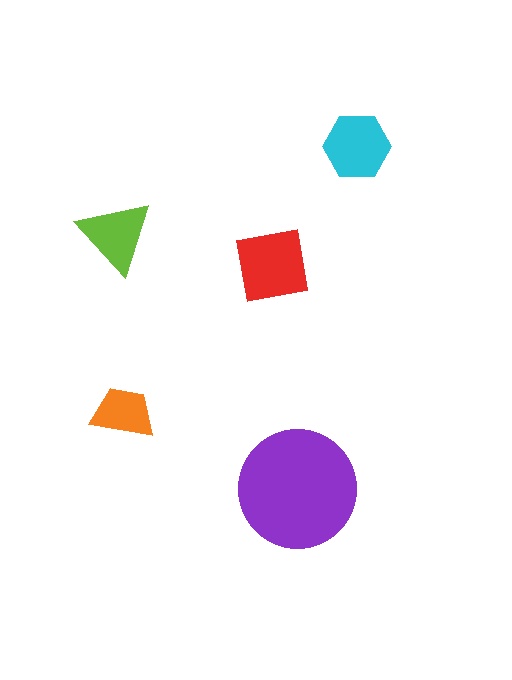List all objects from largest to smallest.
The purple circle, the red square, the cyan hexagon, the lime triangle, the orange trapezoid.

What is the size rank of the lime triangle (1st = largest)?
4th.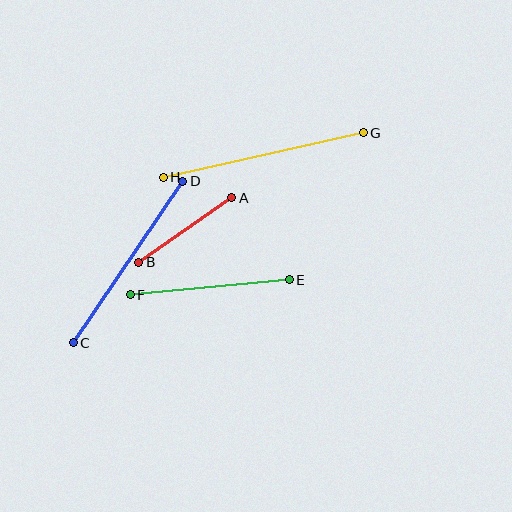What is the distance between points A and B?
The distance is approximately 113 pixels.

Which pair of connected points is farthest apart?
Points G and H are farthest apart.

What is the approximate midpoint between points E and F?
The midpoint is at approximately (210, 287) pixels.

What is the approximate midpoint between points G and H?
The midpoint is at approximately (263, 155) pixels.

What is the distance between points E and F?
The distance is approximately 160 pixels.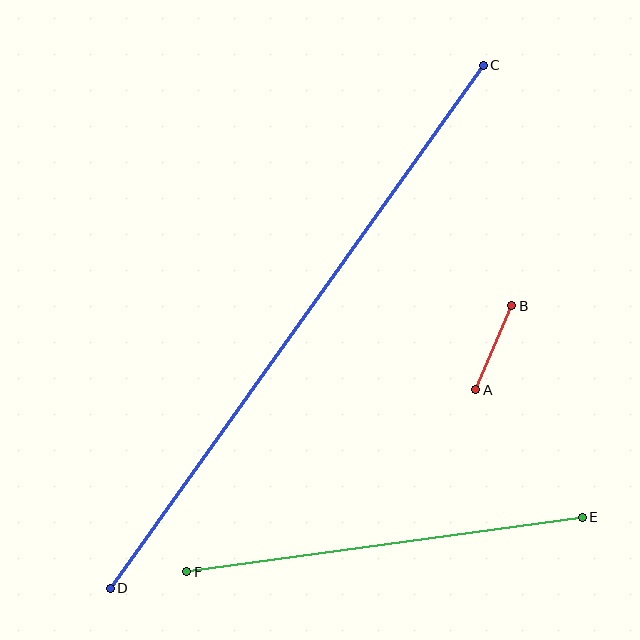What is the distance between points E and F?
The distance is approximately 399 pixels.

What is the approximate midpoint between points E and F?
The midpoint is at approximately (385, 545) pixels.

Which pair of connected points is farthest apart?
Points C and D are farthest apart.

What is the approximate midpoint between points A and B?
The midpoint is at approximately (494, 348) pixels.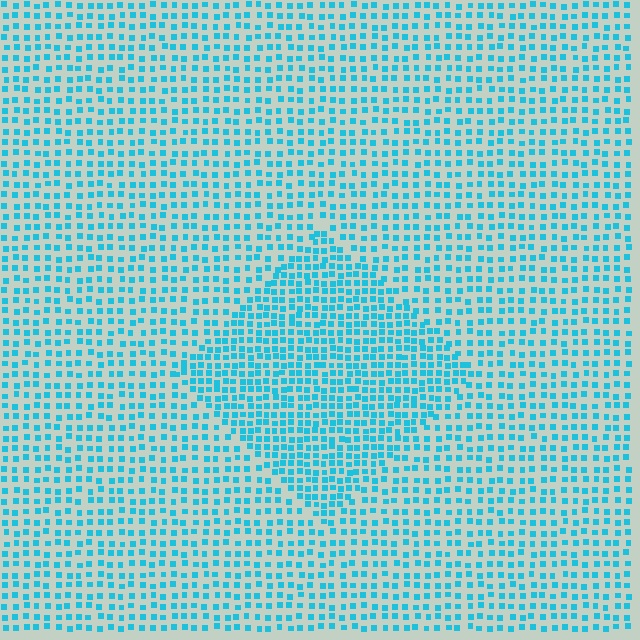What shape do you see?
I see a diamond.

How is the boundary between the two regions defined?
The boundary is defined by a change in element density (approximately 1.7x ratio). All elements are the same color, size, and shape.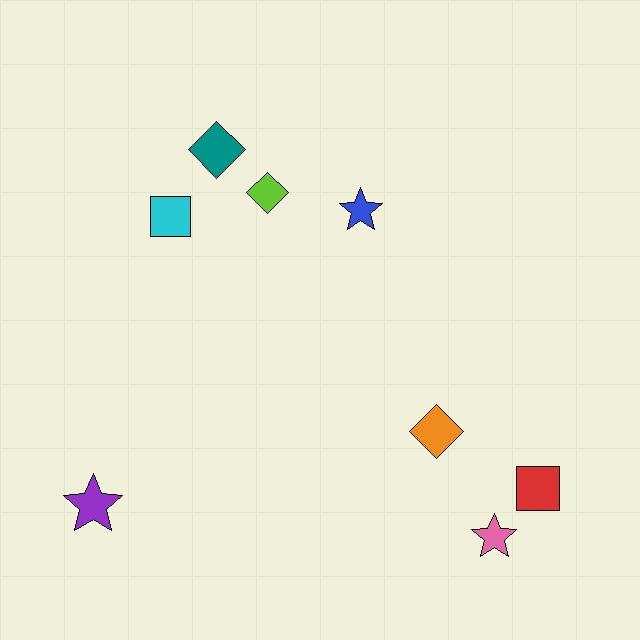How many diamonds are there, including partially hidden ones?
There are 3 diamonds.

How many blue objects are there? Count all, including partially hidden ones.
There is 1 blue object.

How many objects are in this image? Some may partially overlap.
There are 8 objects.